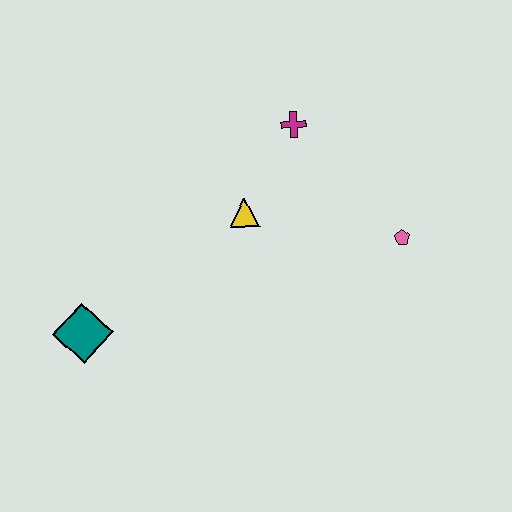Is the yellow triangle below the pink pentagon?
No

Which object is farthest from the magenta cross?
The teal diamond is farthest from the magenta cross.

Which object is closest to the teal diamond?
The yellow triangle is closest to the teal diamond.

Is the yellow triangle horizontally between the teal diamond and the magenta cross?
Yes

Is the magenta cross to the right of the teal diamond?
Yes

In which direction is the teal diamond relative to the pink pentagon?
The teal diamond is to the left of the pink pentagon.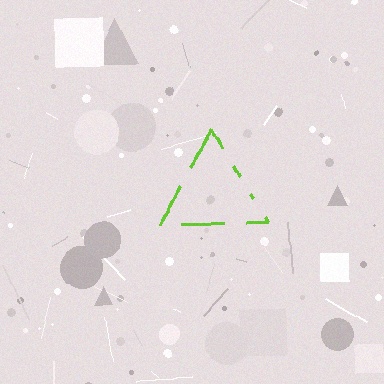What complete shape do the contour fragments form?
The contour fragments form a triangle.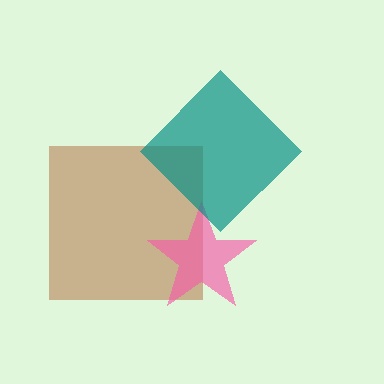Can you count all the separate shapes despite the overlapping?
Yes, there are 3 separate shapes.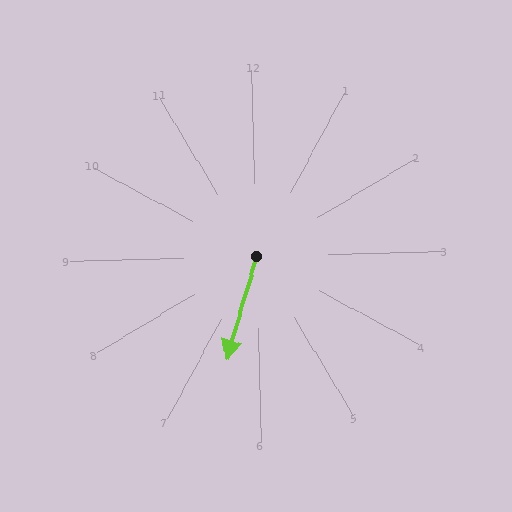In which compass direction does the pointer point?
South.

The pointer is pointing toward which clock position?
Roughly 7 o'clock.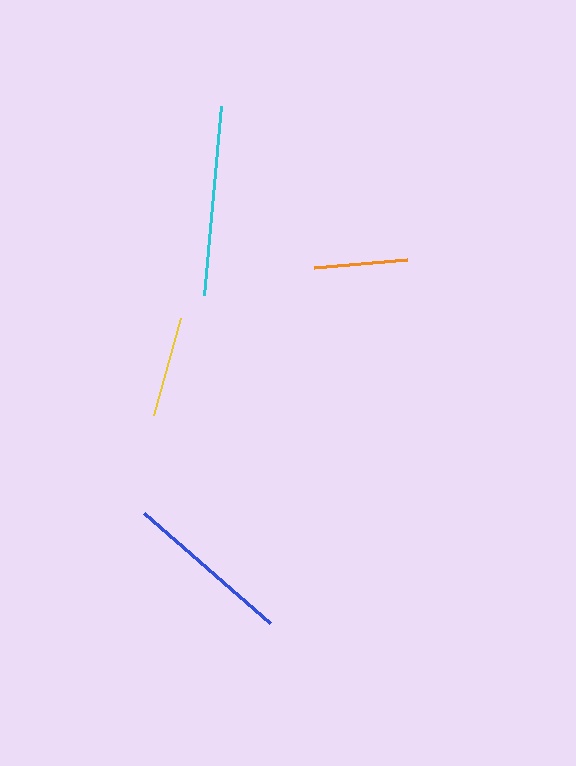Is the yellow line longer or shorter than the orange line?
The yellow line is longer than the orange line.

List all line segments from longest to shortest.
From longest to shortest: cyan, blue, yellow, orange.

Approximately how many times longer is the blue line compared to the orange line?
The blue line is approximately 1.8 times the length of the orange line.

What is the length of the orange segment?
The orange segment is approximately 94 pixels long.